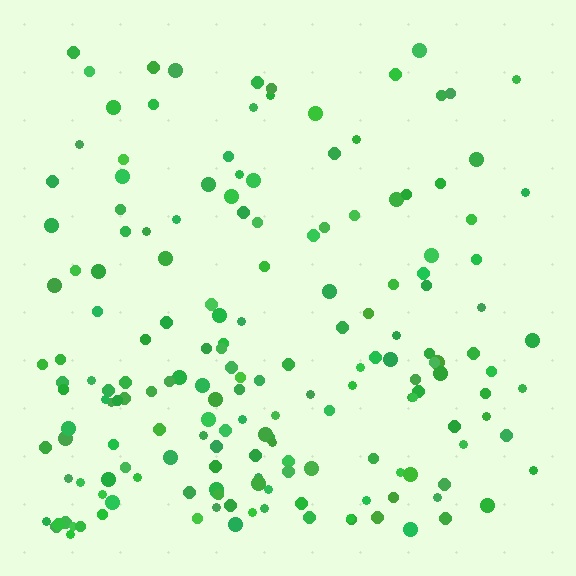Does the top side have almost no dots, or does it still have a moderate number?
Still a moderate number, just noticeably fewer than the bottom.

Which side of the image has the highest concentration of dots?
The bottom.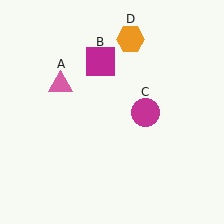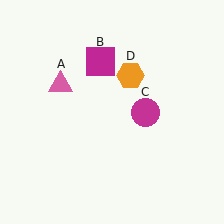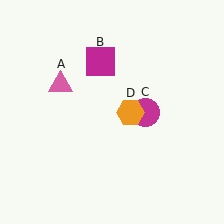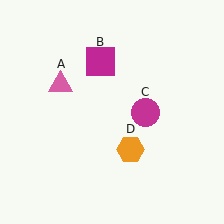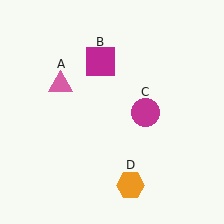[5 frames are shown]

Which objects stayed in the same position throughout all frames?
Pink triangle (object A) and magenta square (object B) and magenta circle (object C) remained stationary.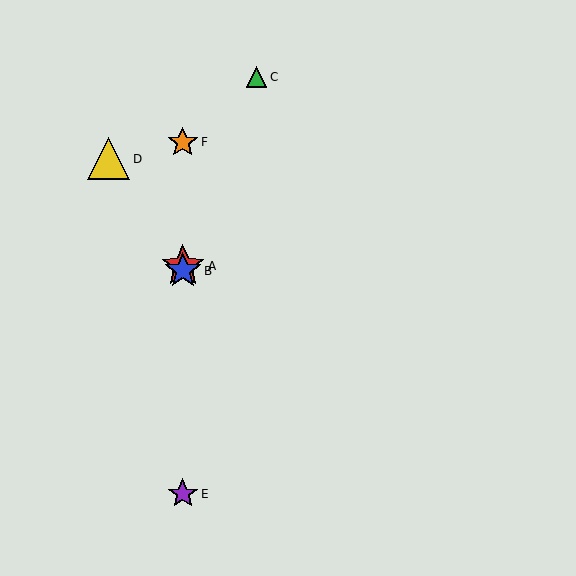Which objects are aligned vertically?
Objects A, B, E, F are aligned vertically.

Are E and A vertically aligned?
Yes, both are at x≈183.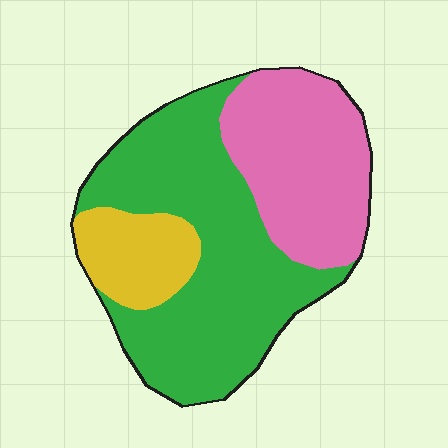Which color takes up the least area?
Yellow, at roughly 15%.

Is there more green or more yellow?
Green.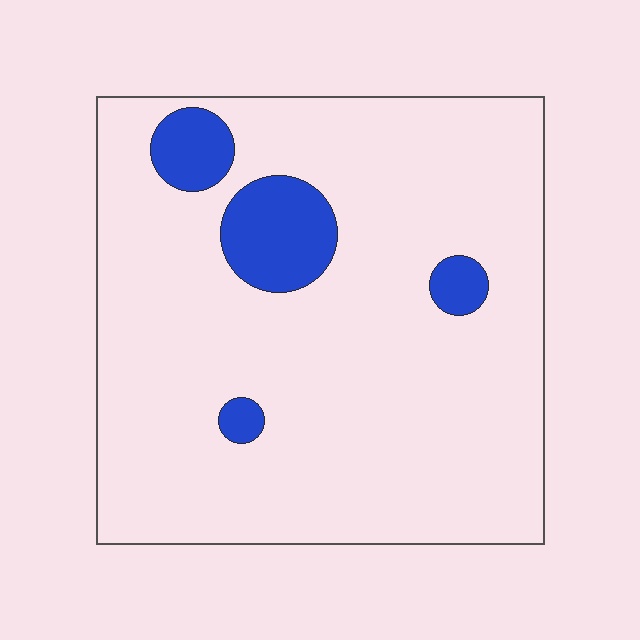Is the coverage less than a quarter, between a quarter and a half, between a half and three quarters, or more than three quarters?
Less than a quarter.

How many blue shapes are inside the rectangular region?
4.